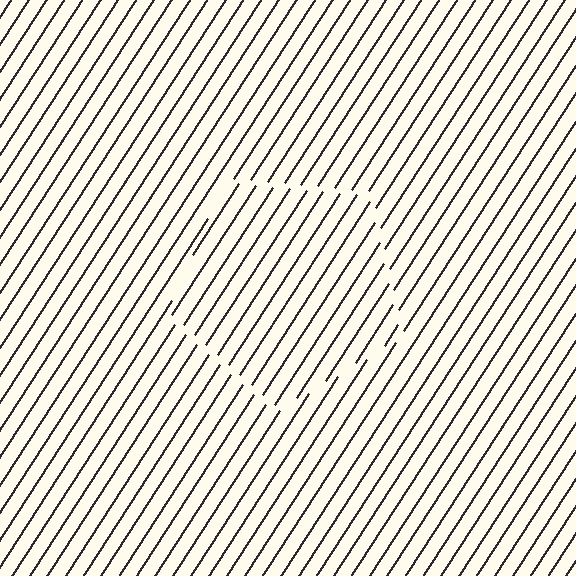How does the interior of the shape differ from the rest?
The interior of the shape contains the same grating, shifted by half a period — the contour is defined by the phase discontinuity where line-ends from the inner and outer gratings abut.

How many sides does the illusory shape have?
5 sides — the line-ends trace a pentagon.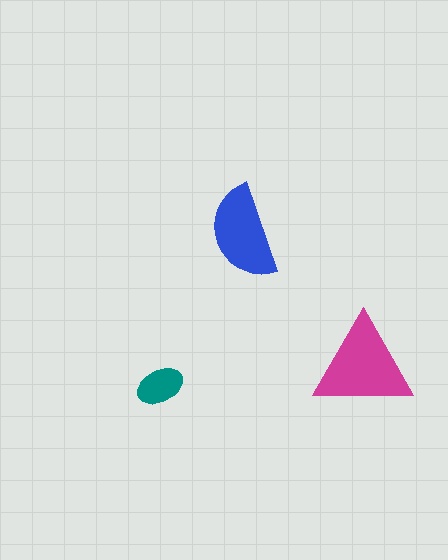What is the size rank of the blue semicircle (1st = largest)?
2nd.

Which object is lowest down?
The teal ellipse is bottommost.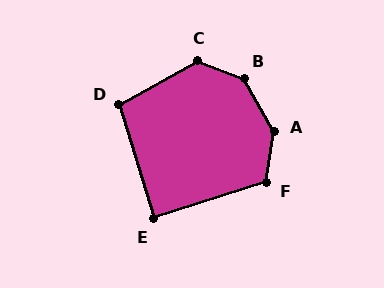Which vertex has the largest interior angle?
B, at approximately 141 degrees.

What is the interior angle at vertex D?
Approximately 102 degrees (obtuse).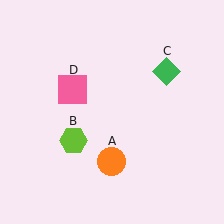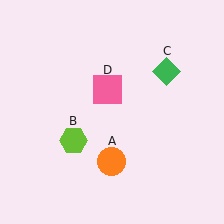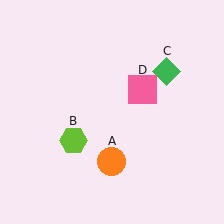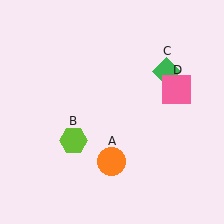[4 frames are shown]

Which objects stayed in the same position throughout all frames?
Orange circle (object A) and lime hexagon (object B) and green diamond (object C) remained stationary.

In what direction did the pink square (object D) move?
The pink square (object D) moved right.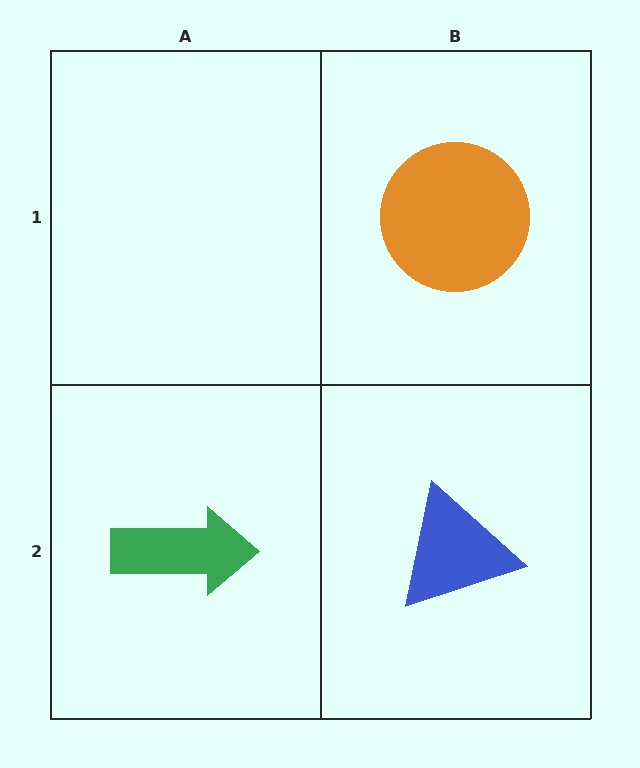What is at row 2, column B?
A blue triangle.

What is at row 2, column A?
A green arrow.